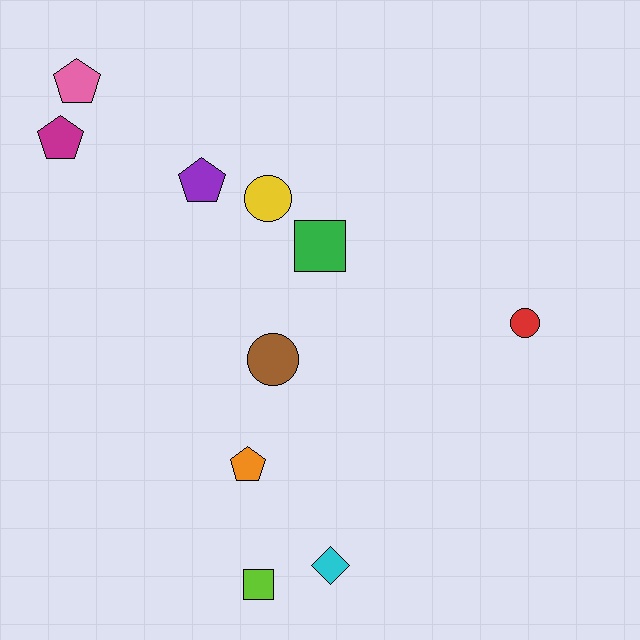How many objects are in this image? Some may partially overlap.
There are 10 objects.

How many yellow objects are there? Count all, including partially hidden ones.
There is 1 yellow object.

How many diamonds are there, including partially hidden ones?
There is 1 diamond.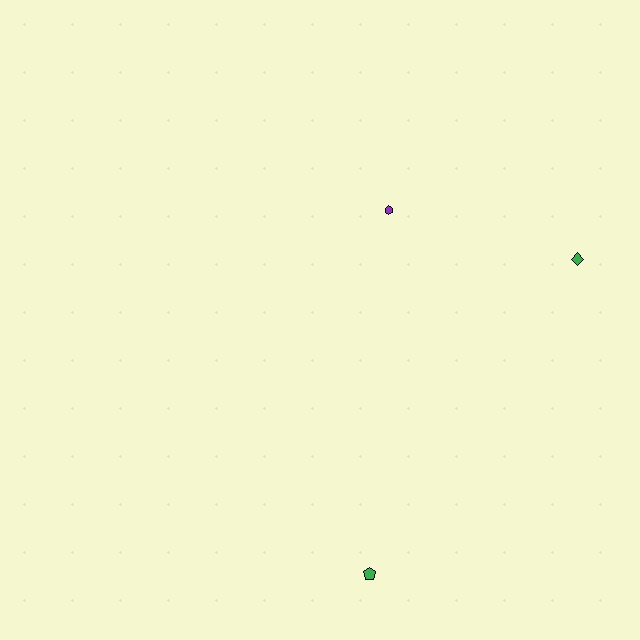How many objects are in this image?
There are 3 objects.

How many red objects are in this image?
There are no red objects.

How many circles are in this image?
There are no circles.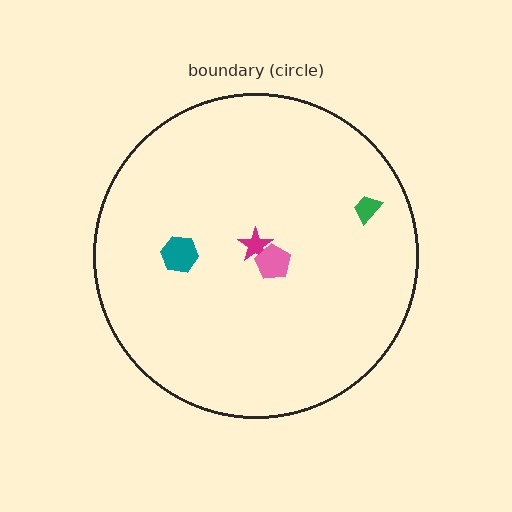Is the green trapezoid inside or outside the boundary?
Inside.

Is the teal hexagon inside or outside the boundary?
Inside.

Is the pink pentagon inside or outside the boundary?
Inside.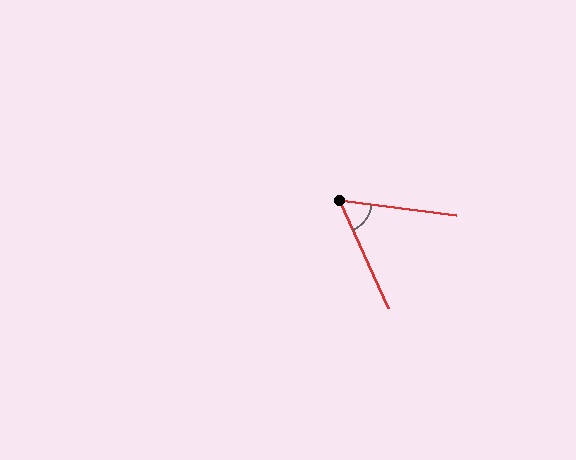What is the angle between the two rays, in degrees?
Approximately 58 degrees.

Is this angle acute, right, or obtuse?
It is acute.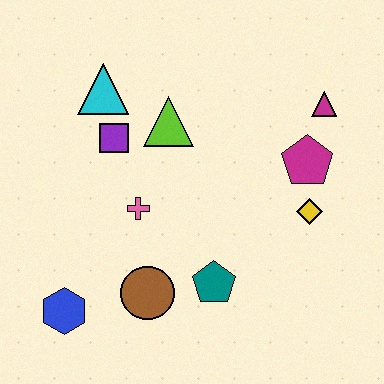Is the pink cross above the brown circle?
Yes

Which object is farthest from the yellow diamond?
The blue hexagon is farthest from the yellow diamond.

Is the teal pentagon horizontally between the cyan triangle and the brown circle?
No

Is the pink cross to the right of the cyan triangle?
Yes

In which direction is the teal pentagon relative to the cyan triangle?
The teal pentagon is below the cyan triangle.